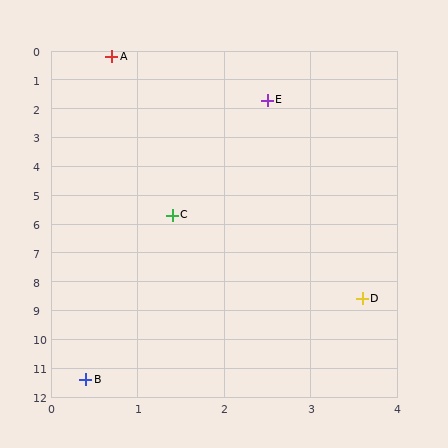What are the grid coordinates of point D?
Point D is at approximately (3.6, 8.6).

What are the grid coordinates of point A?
Point A is at approximately (0.7, 0.2).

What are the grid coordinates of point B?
Point B is at approximately (0.4, 11.4).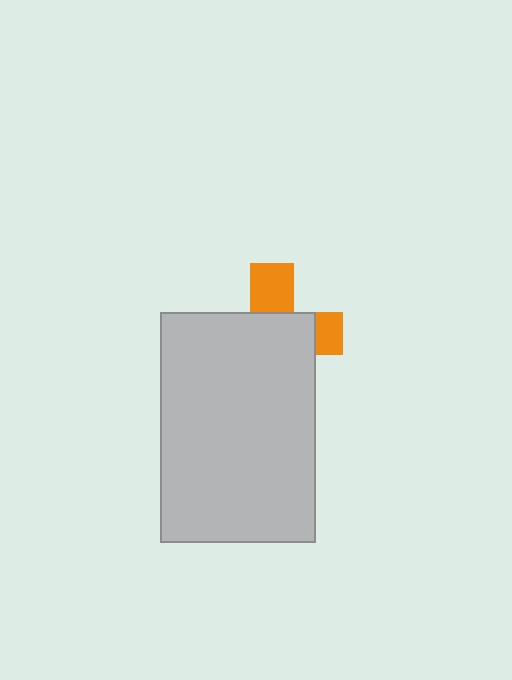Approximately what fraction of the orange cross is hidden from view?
Roughly 68% of the orange cross is hidden behind the light gray rectangle.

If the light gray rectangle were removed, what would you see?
You would see the complete orange cross.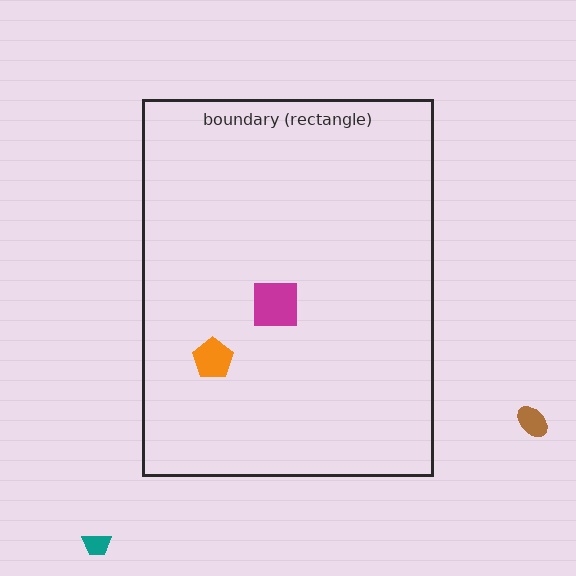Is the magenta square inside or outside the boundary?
Inside.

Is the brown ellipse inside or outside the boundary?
Outside.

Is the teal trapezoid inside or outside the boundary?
Outside.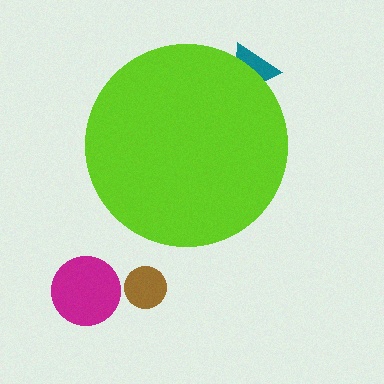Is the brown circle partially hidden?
No, the brown circle is fully visible.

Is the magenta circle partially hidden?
No, the magenta circle is fully visible.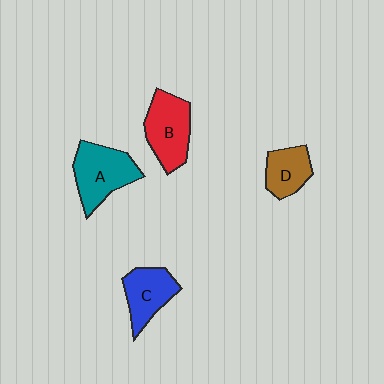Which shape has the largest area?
Shape A (teal).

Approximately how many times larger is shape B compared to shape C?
Approximately 1.2 times.